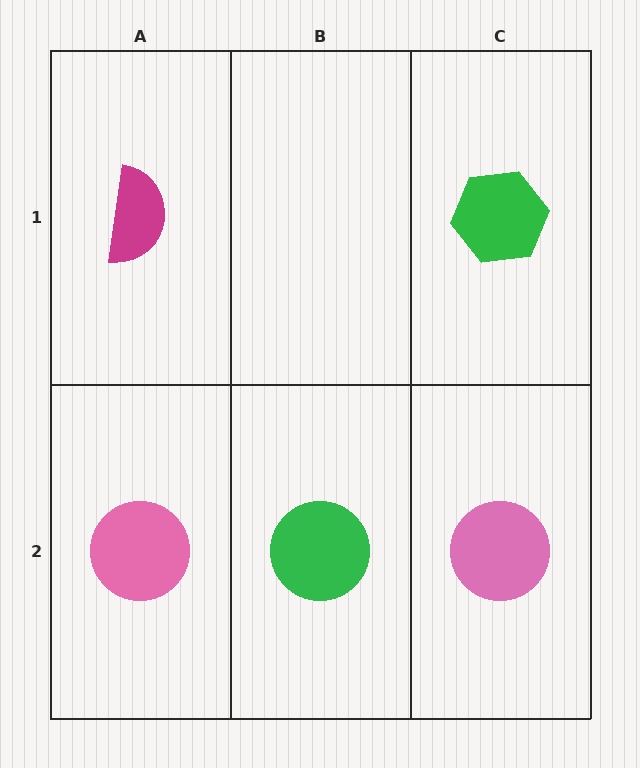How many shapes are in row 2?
3 shapes.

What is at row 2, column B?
A green circle.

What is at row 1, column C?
A green hexagon.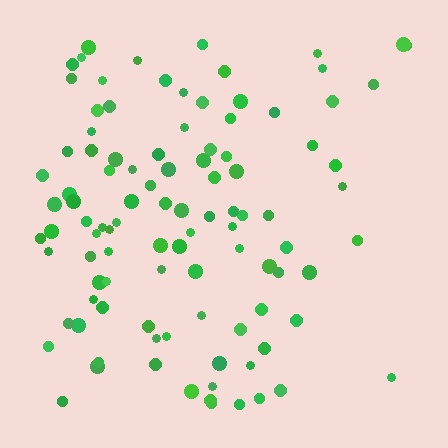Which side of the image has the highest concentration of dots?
The left.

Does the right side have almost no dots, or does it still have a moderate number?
Still a moderate number, just noticeably fewer than the left.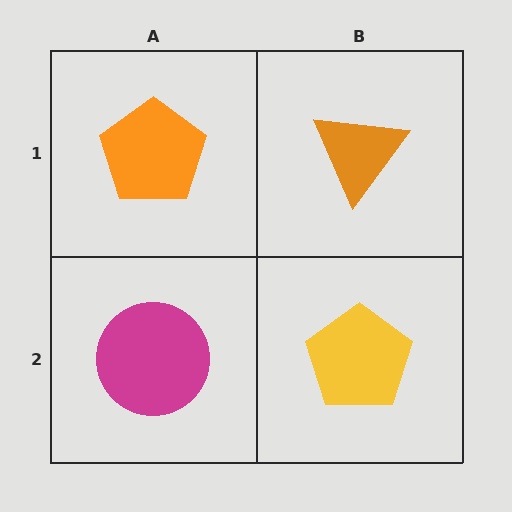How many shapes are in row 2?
2 shapes.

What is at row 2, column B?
A yellow pentagon.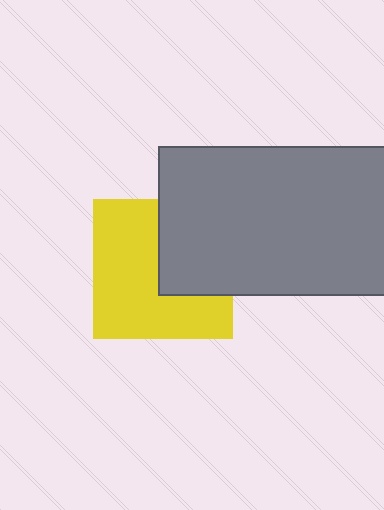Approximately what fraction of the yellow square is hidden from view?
Roughly 37% of the yellow square is hidden behind the gray rectangle.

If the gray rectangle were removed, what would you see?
You would see the complete yellow square.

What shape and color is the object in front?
The object in front is a gray rectangle.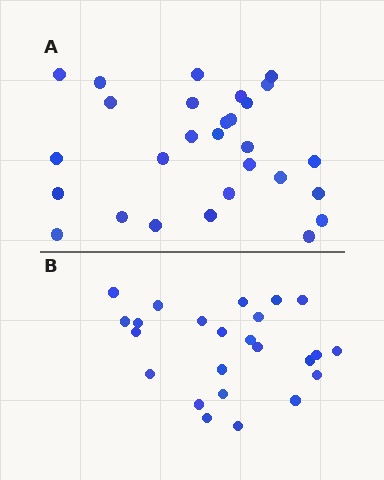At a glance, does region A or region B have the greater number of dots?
Region A (the top region) has more dots.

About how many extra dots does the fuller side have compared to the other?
Region A has about 4 more dots than region B.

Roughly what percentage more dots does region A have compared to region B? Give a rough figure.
About 15% more.